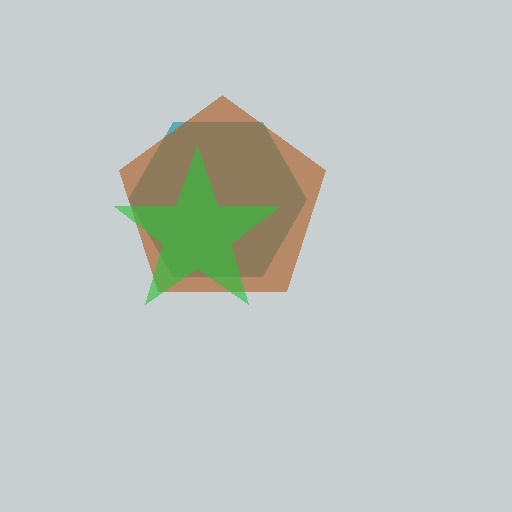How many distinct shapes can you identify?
There are 3 distinct shapes: a teal hexagon, a brown pentagon, a green star.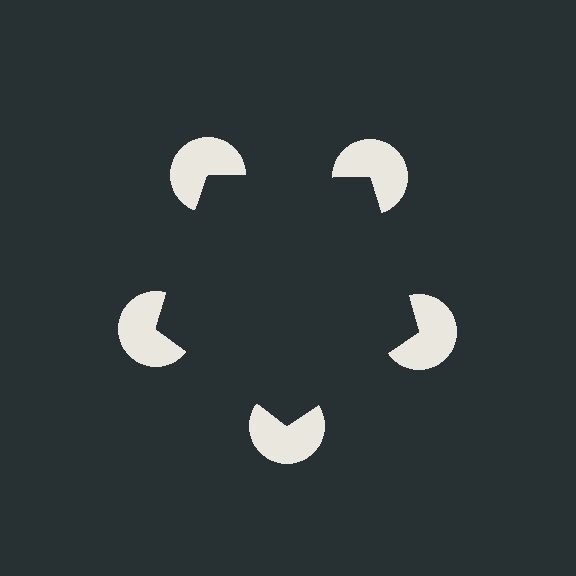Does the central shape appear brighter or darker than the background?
It typically appears slightly darker than the background, even though no actual brightness change is drawn.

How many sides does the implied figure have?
5 sides.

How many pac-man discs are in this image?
There are 5 — one at each vertex of the illusory pentagon.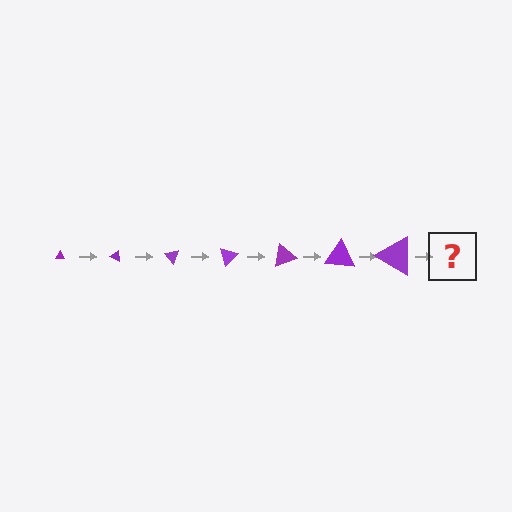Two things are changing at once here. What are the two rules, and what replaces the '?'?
The two rules are that the triangle grows larger each step and it rotates 25 degrees each step. The '?' should be a triangle, larger than the previous one and rotated 175 degrees from the start.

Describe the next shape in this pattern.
It should be a triangle, larger than the previous one and rotated 175 degrees from the start.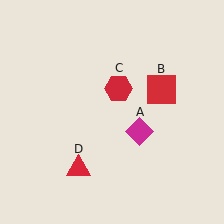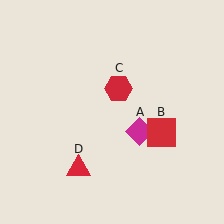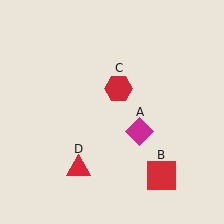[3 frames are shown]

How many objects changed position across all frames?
1 object changed position: red square (object B).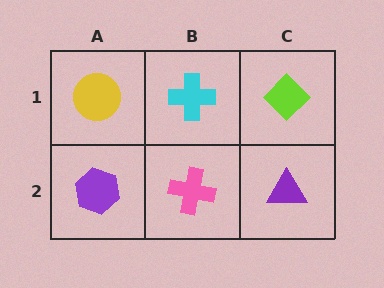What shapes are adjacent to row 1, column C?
A purple triangle (row 2, column C), a cyan cross (row 1, column B).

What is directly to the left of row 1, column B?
A yellow circle.